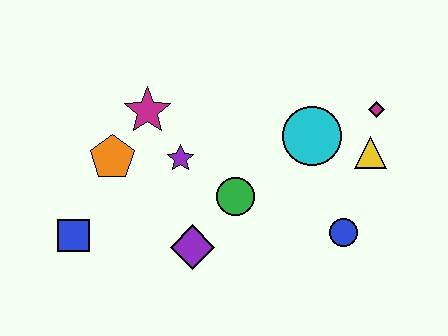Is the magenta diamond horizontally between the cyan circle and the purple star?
No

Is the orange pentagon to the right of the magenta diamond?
No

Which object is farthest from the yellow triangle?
The blue square is farthest from the yellow triangle.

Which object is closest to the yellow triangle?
The magenta diamond is closest to the yellow triangle.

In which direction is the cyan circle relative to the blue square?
The cyan circle is to the right of the blue square.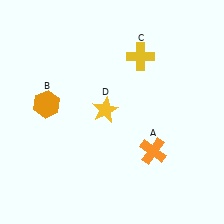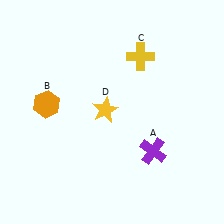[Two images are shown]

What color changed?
The cross (A) changed from orange in Image 1 to purple in Image 2.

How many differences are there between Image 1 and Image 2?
There is 1 difference between the two images.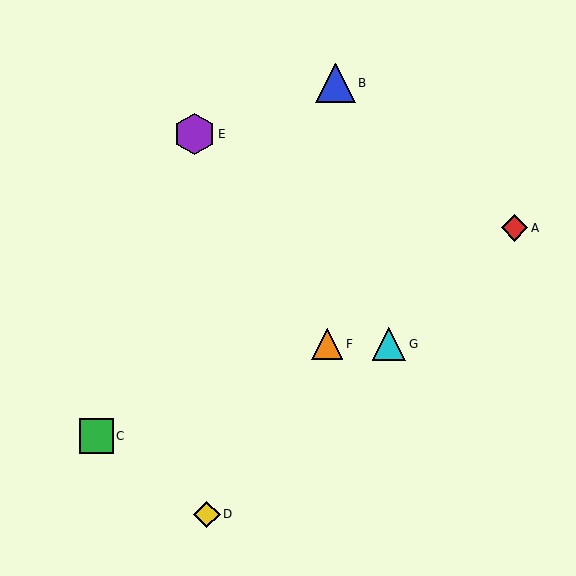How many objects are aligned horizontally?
2 objects (F, G) are aligned horizontally.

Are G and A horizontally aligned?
No, G is at y≈344 and A is at y≈228.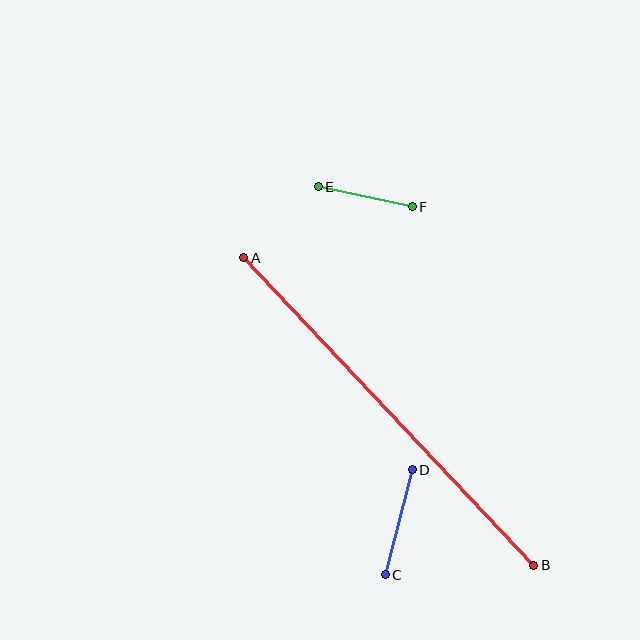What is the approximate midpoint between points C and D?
The midpoint is at approximately (399, 522) pixels.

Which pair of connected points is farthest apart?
Points A and B are farthest apart.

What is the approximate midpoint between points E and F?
The midpoint is at approximately (365, 197) pixels.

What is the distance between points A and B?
The distance is approximately 423 pixels.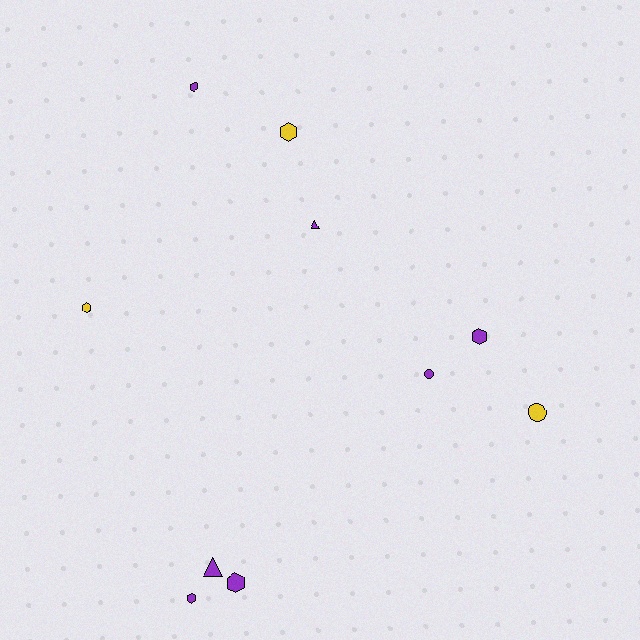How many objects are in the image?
There are 10 objects.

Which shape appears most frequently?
Hexagon, with 6 objects.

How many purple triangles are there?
There are 2 purple triangles.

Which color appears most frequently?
Purple, with 7 objects.